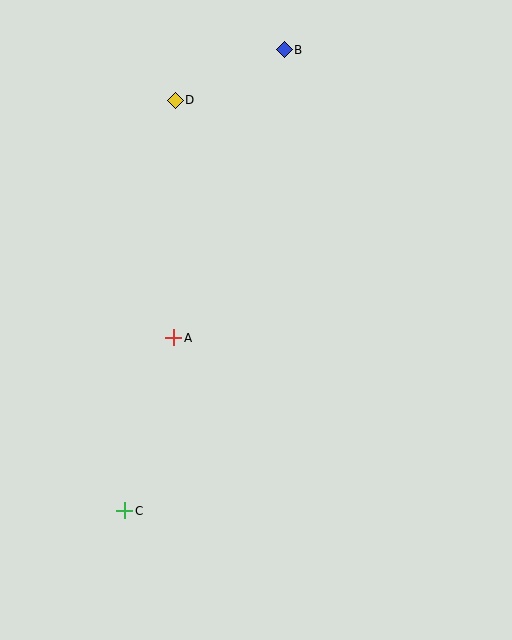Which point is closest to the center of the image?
Point A at (174, 338) is closest to the center.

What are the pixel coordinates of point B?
Point B is at (284, 50).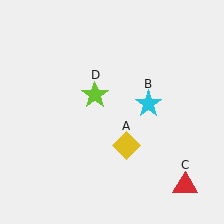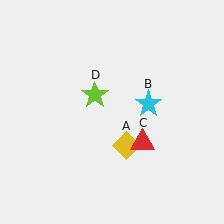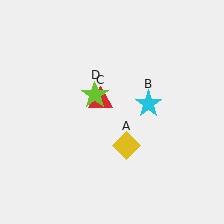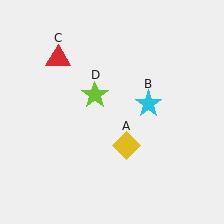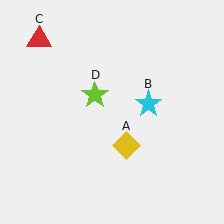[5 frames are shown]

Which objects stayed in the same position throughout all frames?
Yellow diamond (object A) and cyan star (object B) and lime star (object D) remained stationary.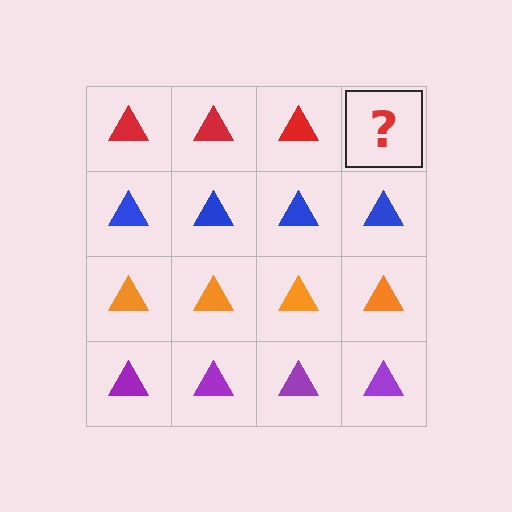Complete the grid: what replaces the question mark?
The question mark should be replaced with a red triangle.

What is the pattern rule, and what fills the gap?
The rule is that each row has a consistent color. The gap should be filled with a red triangle.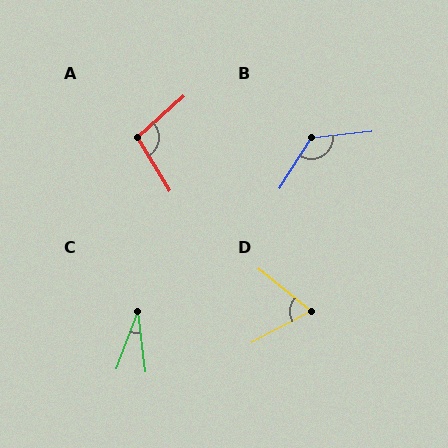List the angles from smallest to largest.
C (27°), D (67°), A (101°), B (128°).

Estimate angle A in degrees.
Approximately 101 degrees.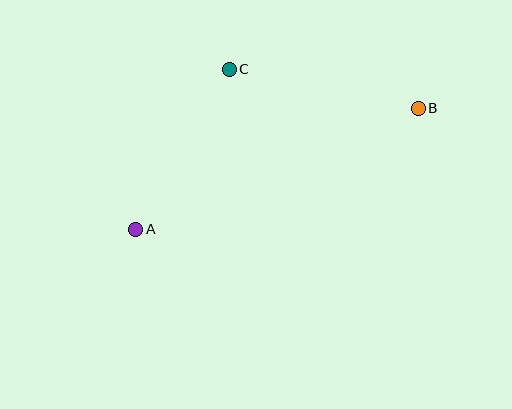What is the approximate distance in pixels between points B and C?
The distance between B and C is approximately 193 pixels.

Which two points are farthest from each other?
Points A and B are farthest from each other.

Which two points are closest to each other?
Points A and C are closest to each other.